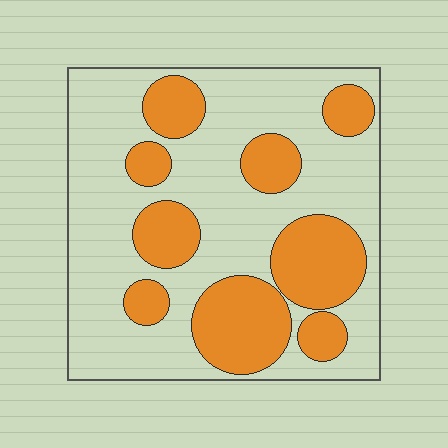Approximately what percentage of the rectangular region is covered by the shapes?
Approximately 35%.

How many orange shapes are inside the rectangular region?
9.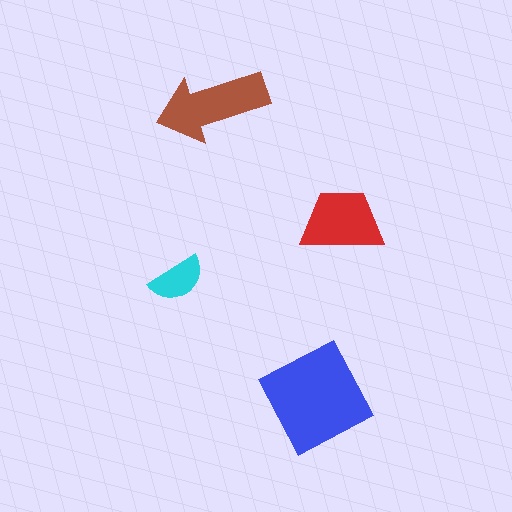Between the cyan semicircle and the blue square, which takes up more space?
The blue square.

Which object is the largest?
The blue square.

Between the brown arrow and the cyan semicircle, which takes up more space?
The brown arrow.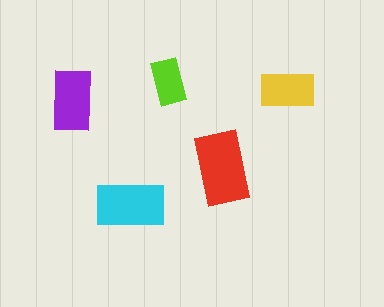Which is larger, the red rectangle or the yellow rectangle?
The red one.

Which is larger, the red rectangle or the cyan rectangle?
The red one.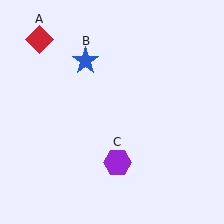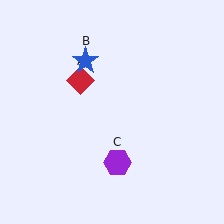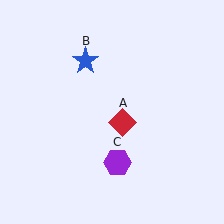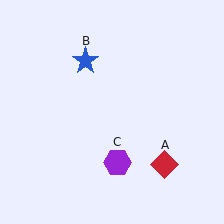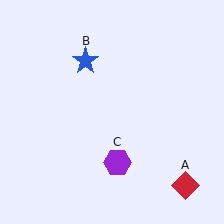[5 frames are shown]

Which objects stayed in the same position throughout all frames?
Blue star (object B) and purple hexagon (object C) remained stationary.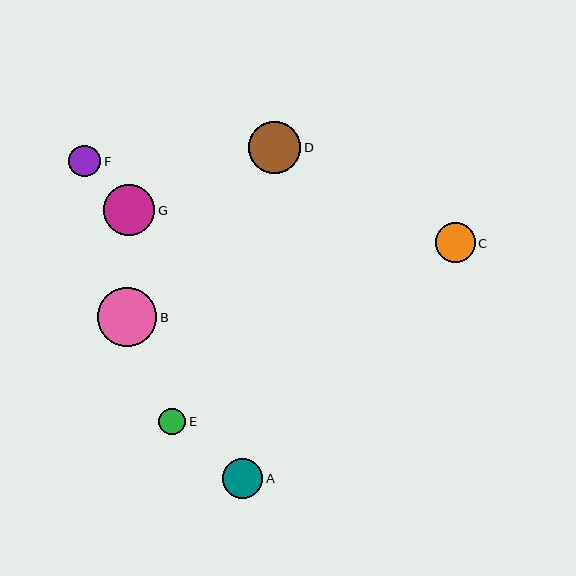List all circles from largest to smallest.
From largest to smallest: B, D, G, A, C, F, E.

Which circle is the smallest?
Circle E is the smallest with a size of approximately 27 pixels.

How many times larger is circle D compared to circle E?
Circle D is approximately 2.0 times the size of circle E.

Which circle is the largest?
Circle B is the largest with a size of approximately 59 pixels.